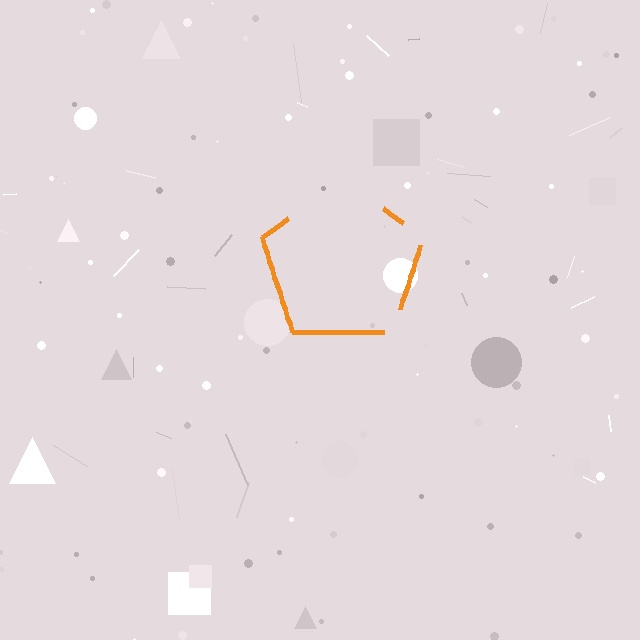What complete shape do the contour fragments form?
The contour fragments form a pentagon.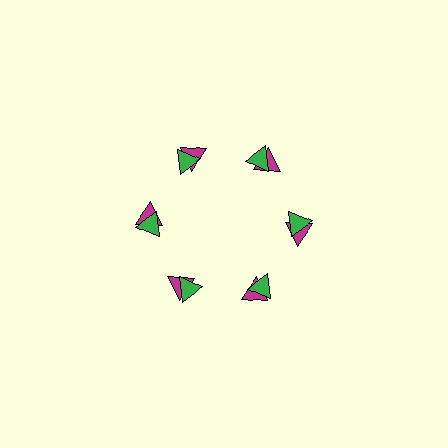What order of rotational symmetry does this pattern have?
This pattern has 6-fold rotational symmetry.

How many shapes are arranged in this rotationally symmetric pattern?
There are 12 shapes, arranged in 6 groups of 2.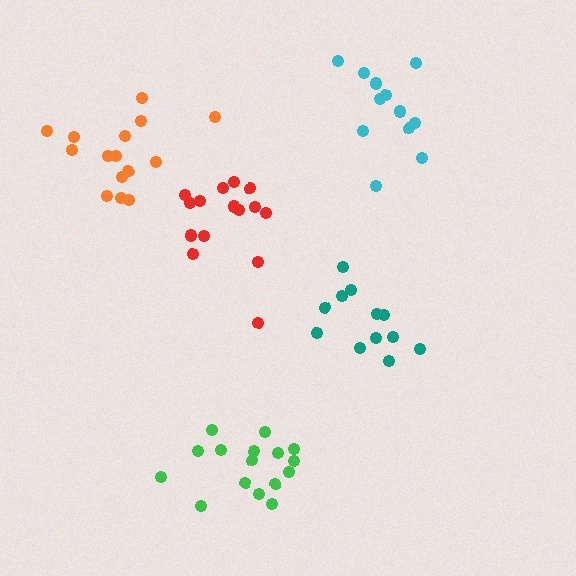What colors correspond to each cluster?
The clusters are colored: cyan, green, teal, red, orange.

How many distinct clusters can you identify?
There are 5 distinct clusters.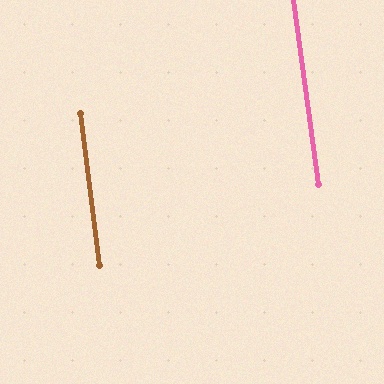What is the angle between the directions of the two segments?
Approximately 1 degree.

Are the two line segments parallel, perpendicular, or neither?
Parallel — their directions differ by only 0.7°.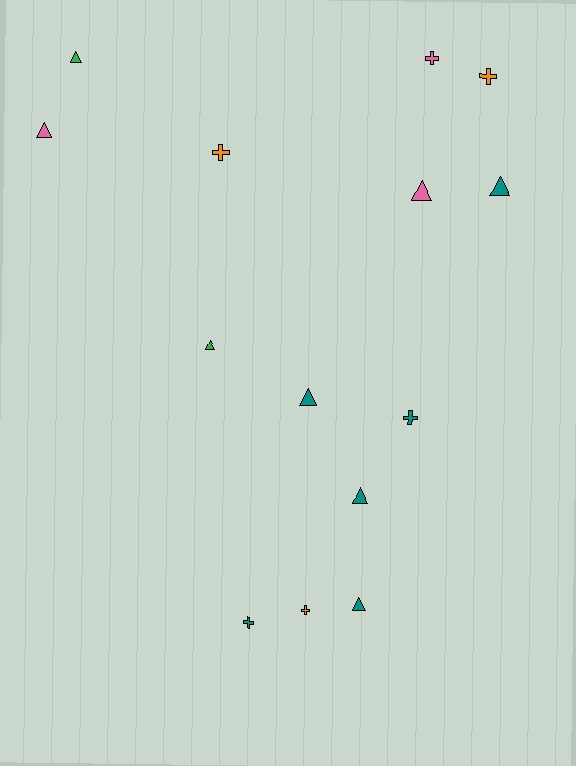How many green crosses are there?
There are no green crosses.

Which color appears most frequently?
Teal, with 6 objects.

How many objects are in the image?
There are 14 objects.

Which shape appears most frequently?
Triangle, with 8 objects.